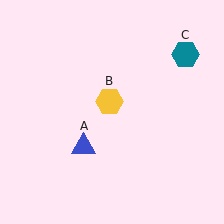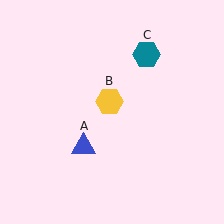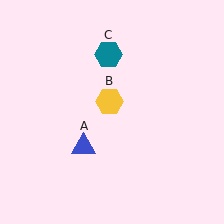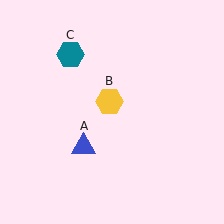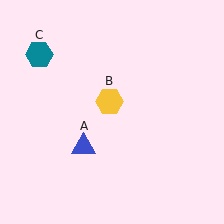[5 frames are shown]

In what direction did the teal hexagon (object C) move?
The teal hexagon (object C) moved left.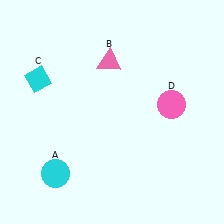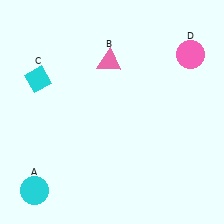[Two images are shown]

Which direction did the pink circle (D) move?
The pink circle (D) moved up.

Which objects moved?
The objects that moved are: the cyan circle (A), the pink circle (D).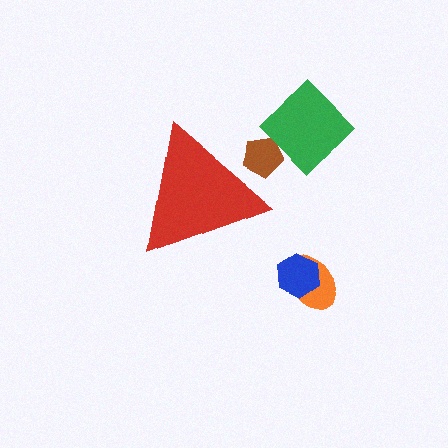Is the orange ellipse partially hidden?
No, the orange ellipse is fully visible.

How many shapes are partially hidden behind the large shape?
1 shape is partially hidden.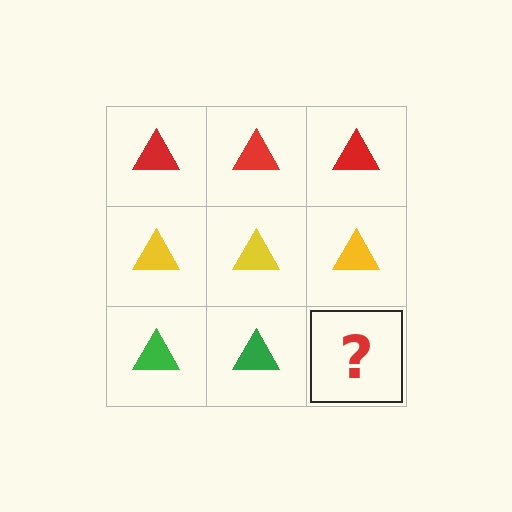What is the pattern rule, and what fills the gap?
The rule is that each row has a consistent color. The gap should be filled with a green triangle.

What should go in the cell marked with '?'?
The missing cell should contain a green triangle.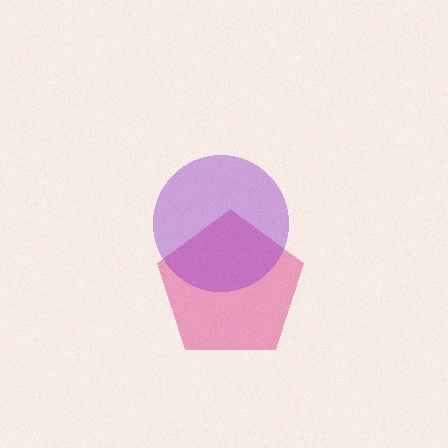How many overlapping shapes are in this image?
There are 2 overlapping shapes in the image.